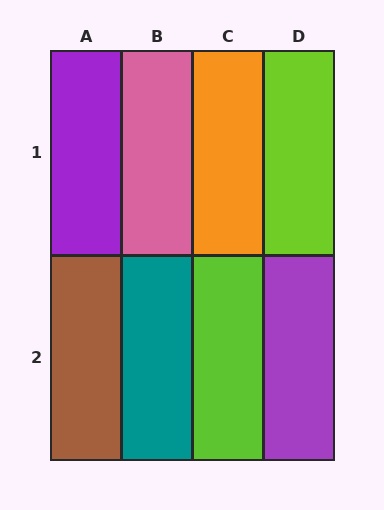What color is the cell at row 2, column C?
Lime.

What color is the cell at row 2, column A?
Brown.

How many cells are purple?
2 cells are purple.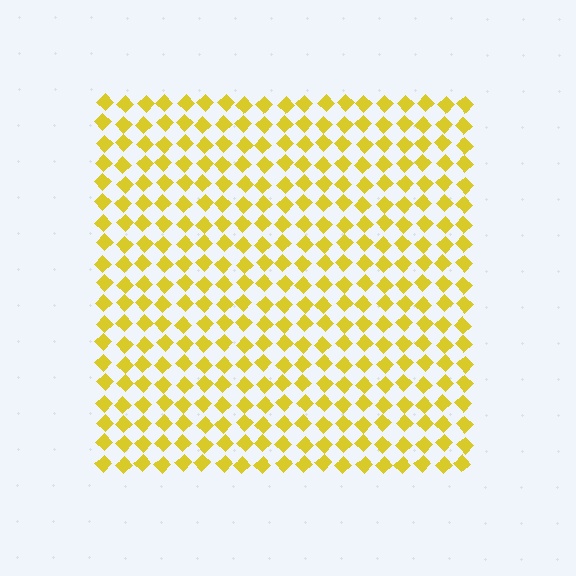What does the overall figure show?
The overall figure shows a square.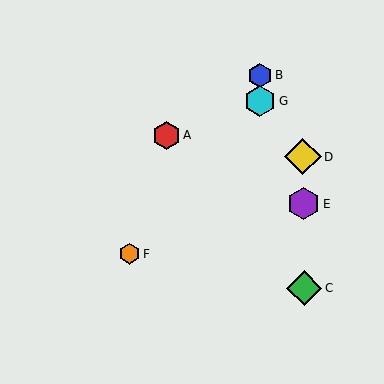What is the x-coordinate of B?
Object B is at x≈260.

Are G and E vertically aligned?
No, G is at x≈260 and E is at x≈304.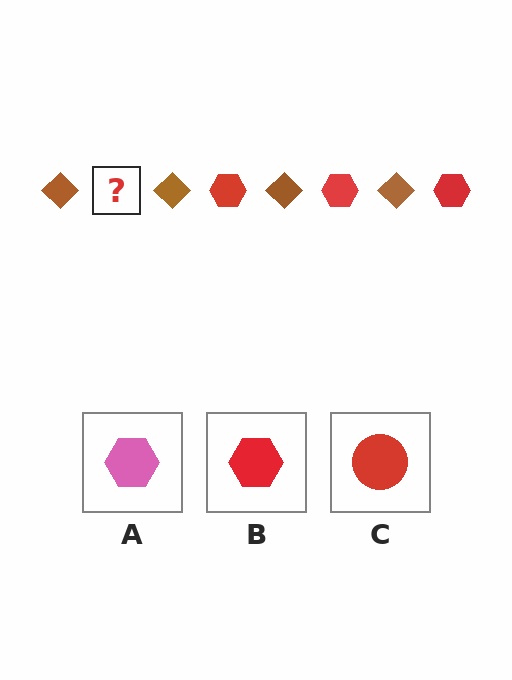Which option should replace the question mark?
Option B.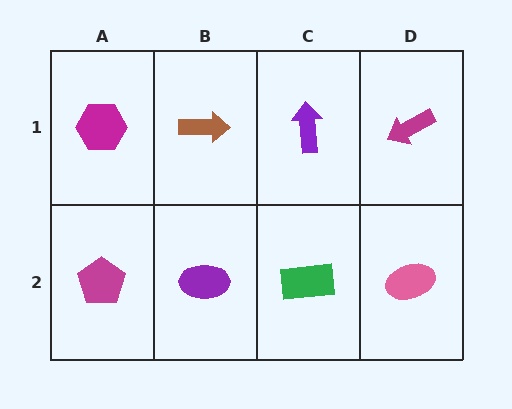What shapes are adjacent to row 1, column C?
A green rectangle (row 2, column C), a brown arrow (row 1, column B), a magenta arrow (row 1, column D).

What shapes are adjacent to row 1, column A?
A magenta pentagon (row 2, column A), a brown arrow (row 1, column B).